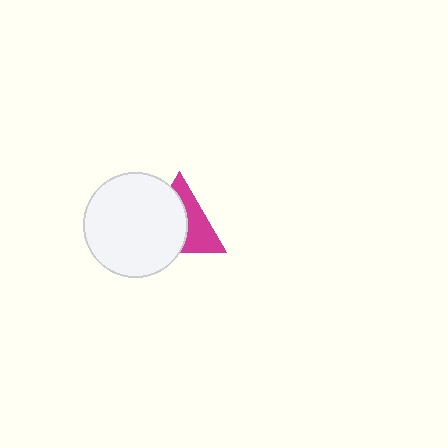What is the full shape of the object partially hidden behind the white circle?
The partially hidden object is a magenta triangle.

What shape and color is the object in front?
The object in front is a white circle.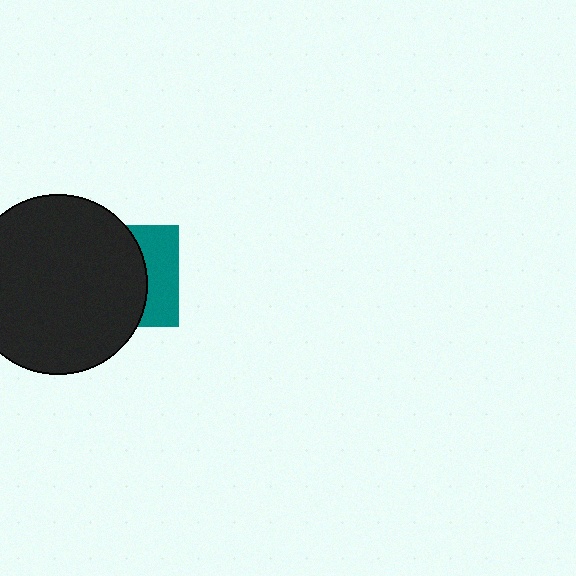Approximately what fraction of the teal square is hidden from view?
Roughly 64% of the teal square is hidden behind the black circle.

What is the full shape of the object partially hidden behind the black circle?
The partially hidden object is a teal square.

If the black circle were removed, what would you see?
You would see the complete teal square.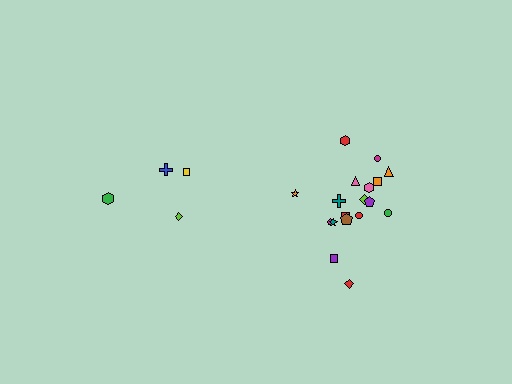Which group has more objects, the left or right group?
The right group.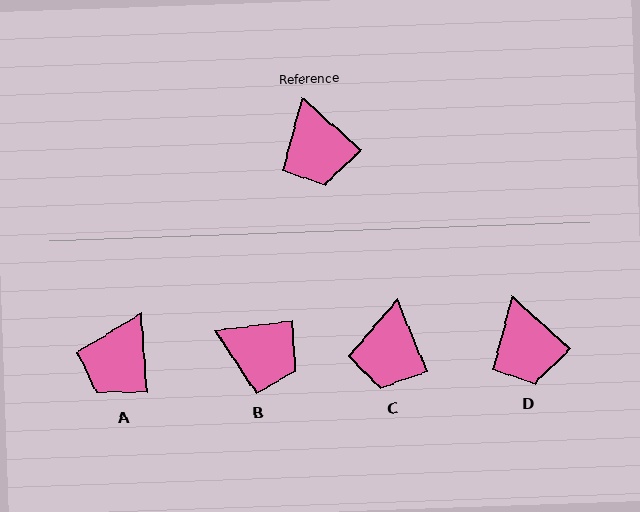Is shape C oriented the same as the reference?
No, it is off by about 25 degrees.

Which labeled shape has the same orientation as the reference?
D.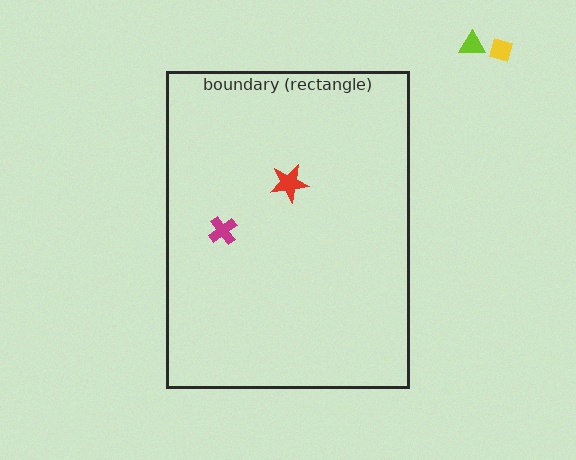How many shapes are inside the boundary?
2 inside, 2 outside.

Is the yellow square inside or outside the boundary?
Outside.